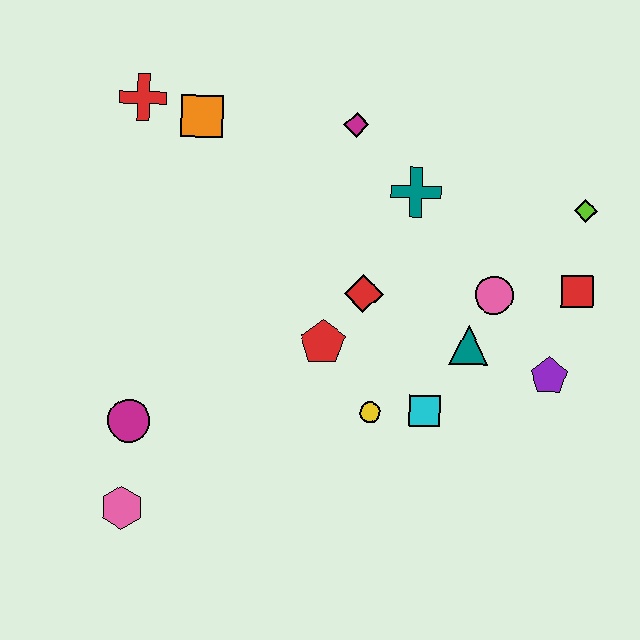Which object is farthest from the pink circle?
The pink hexagon is farthest from the pink circle.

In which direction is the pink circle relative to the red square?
The pink circle is to the left of the red square.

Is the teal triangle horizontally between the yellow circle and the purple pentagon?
Yes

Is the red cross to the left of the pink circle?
Yes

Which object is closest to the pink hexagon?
The magenta circle is closest to the pink hexagon.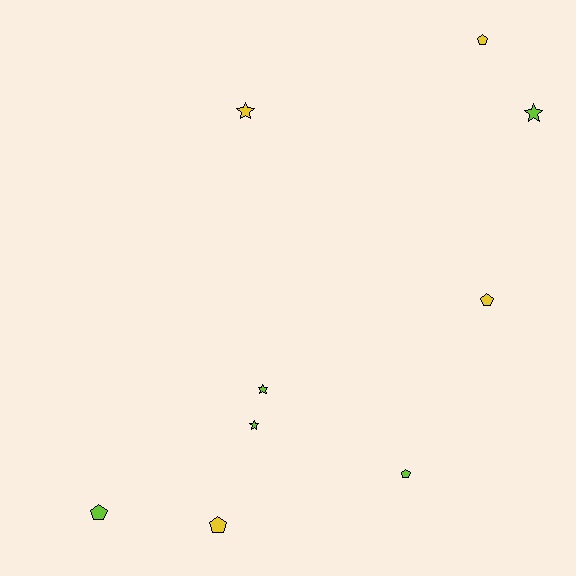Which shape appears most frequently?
Pentagon, with 5 objects.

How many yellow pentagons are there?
There are 3 yellow pentagons.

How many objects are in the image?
There are 9 objects.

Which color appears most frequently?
Lime, with 5 objects.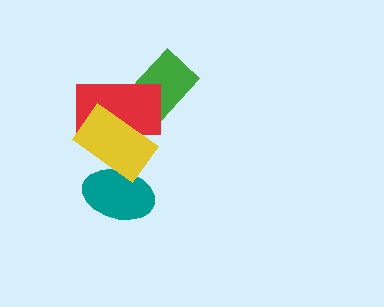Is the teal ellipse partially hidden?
Yes, it is partially covered by another shape.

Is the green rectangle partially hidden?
Yes, it is partially covered by another shape.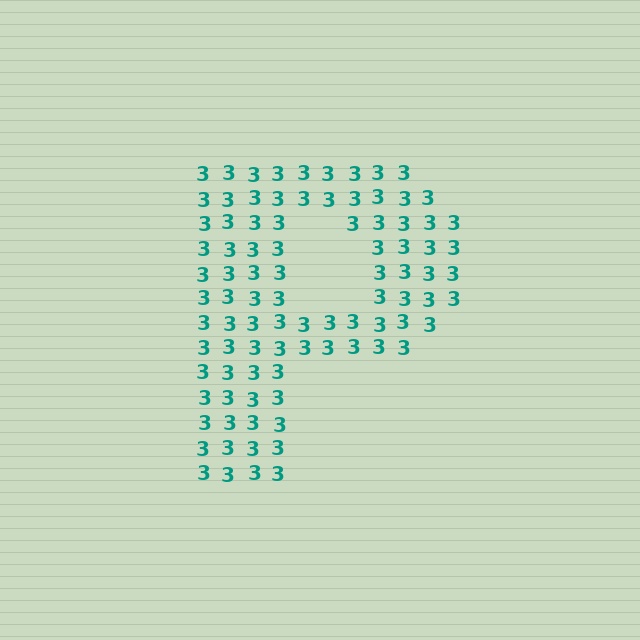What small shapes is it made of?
It is made of small digit 3's.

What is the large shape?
The large shape is the letter P.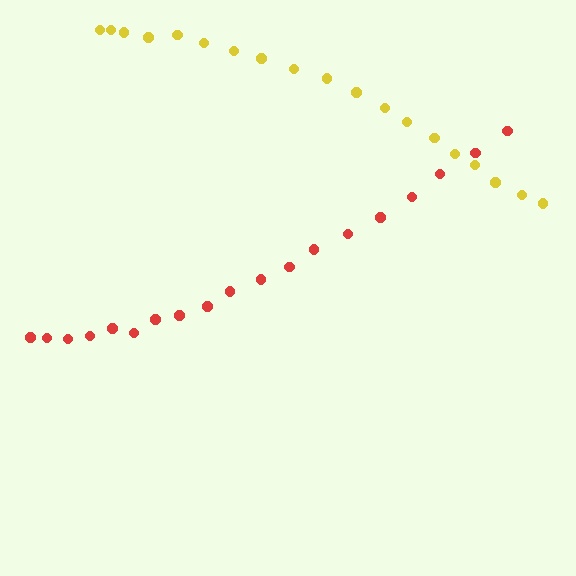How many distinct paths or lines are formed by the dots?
There are 2 distinct paths.